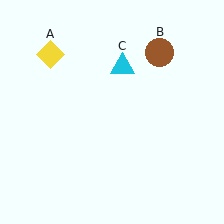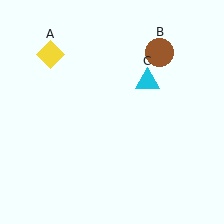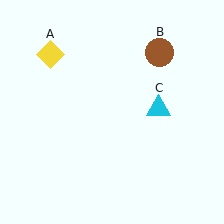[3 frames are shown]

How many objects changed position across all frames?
1 object changed position: cyan triangle (object C).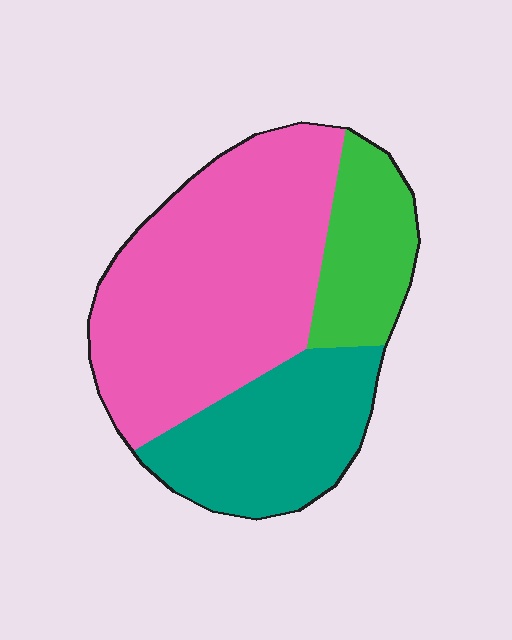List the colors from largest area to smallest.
From largest to smallest: pink, teal, green.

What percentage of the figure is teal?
Teal takes up about one quarter (1/4) of the figure.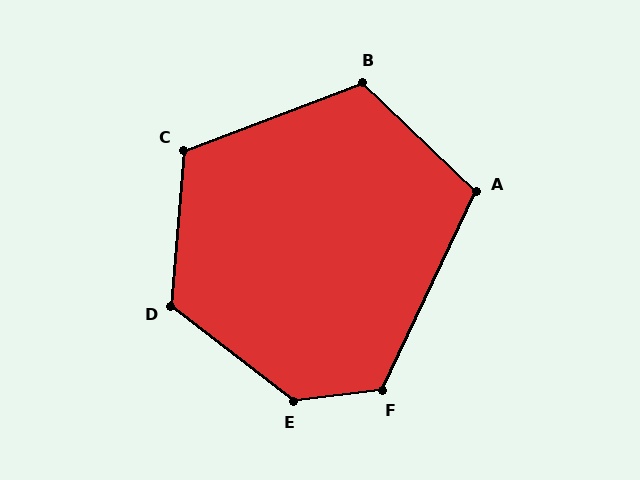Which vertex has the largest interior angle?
E, at approximately 136 degrees.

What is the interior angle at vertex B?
Approximately 115 degrees (obtuse).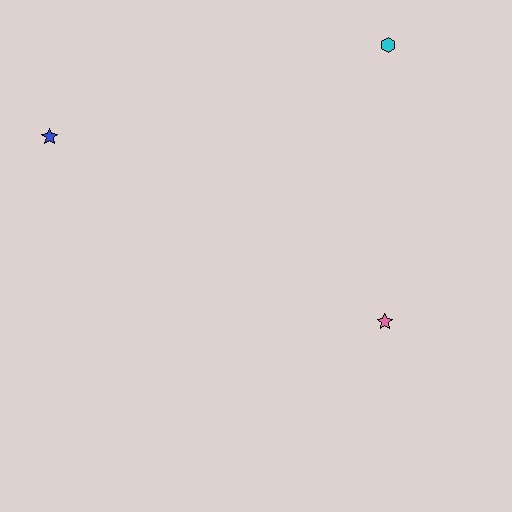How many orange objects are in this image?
There are no orange objects.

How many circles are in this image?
There are no circles.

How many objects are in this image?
There are 3 objects.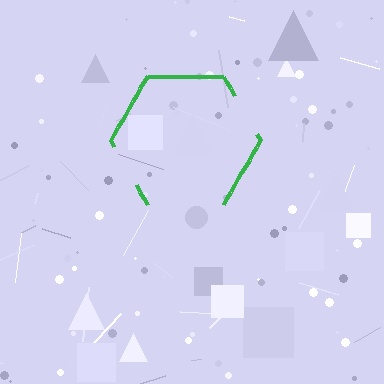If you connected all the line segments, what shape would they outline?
They would outline a hexagon.